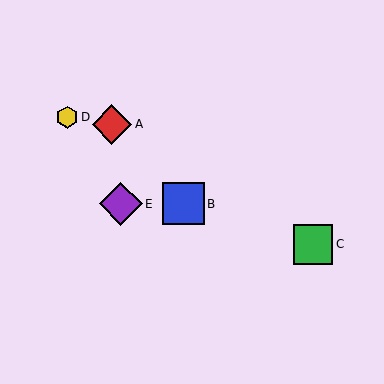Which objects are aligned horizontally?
Objects B, E are aligned horizontally.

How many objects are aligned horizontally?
2 objects (B, E) are aligned horizontally.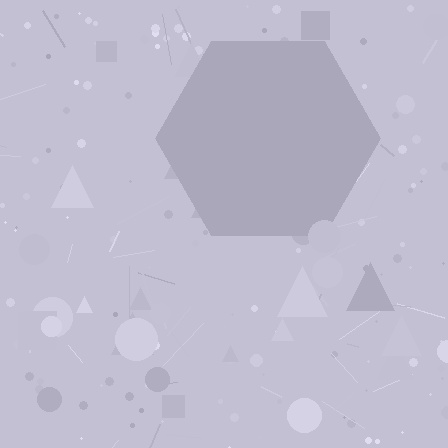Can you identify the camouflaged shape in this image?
The camouflaged shape is a hexagon.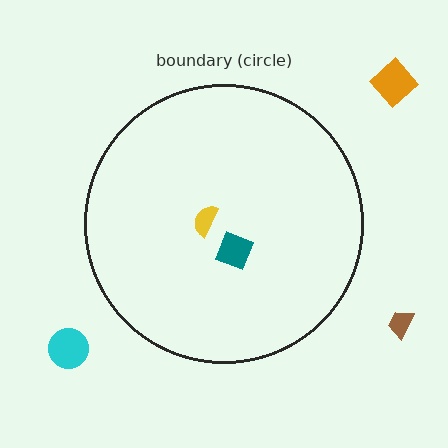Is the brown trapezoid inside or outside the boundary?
Outside.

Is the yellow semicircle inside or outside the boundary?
Inside.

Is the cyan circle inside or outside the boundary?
Outside.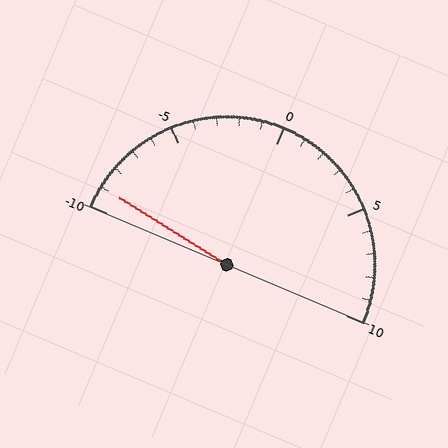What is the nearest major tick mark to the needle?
The nearest major tick mark is -10.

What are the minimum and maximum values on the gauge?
The gauge ranges from -10 to 10.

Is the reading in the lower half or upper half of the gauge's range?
The reading is in the lower half of the range (-10 to 10).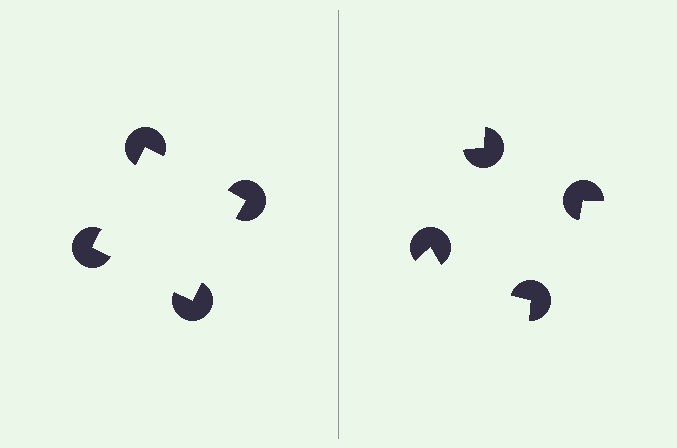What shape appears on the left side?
An illusory square.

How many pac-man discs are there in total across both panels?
8 — 4 on each side.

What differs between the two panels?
The pac-man discs are positioned identically on both sides; only the wedge orientations differ. On the left they align to a square; on the right they are misaligned.